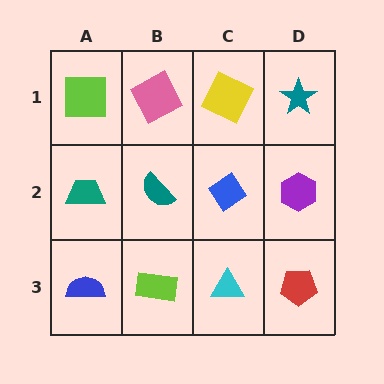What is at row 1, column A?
A lime square.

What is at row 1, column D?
A teal star.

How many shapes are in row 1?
4 shapes.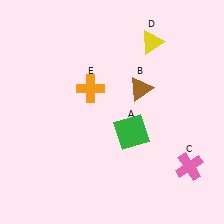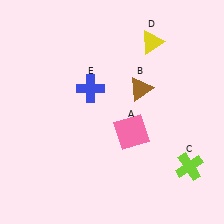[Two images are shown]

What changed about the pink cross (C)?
In Image 1, C is pink. In Image 2, it changed to lime.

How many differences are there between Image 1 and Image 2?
There are 3 differences between the two images.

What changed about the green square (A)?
In Image 1, A is green. In Image 2, it changed to pink.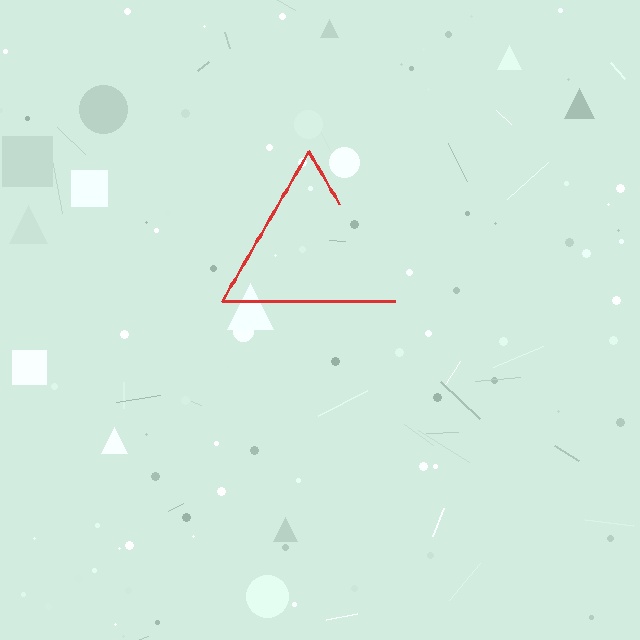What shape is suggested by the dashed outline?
The dashed outline suggests a triangle.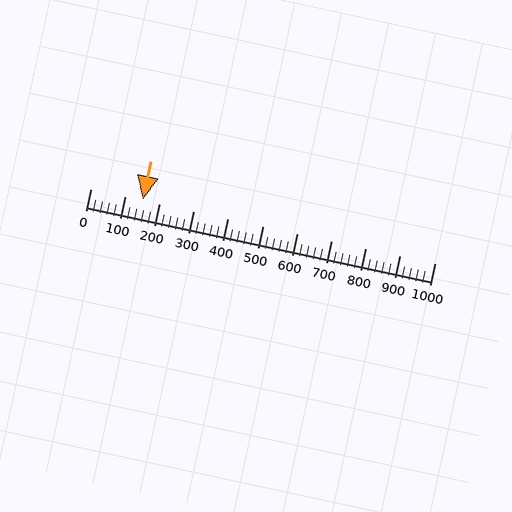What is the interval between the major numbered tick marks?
The major tick marks are spaced 100 units apart.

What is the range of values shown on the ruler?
The ruler shows values from 0 to 1000.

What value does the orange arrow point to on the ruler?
The orange arrow points to approximately 151.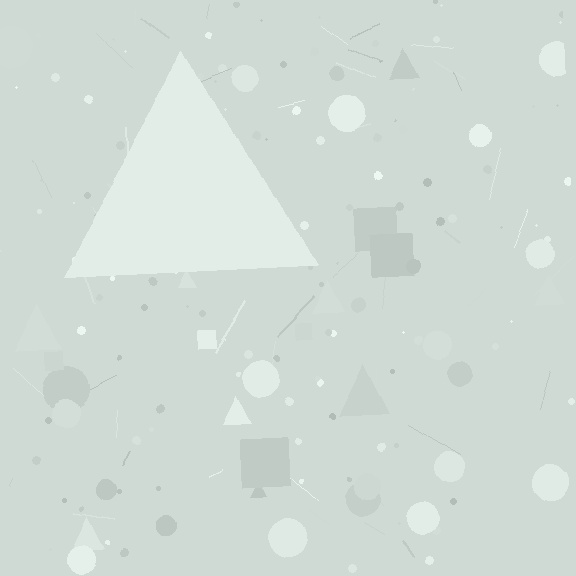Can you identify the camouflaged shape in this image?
The camouflaged shape is a triangle.